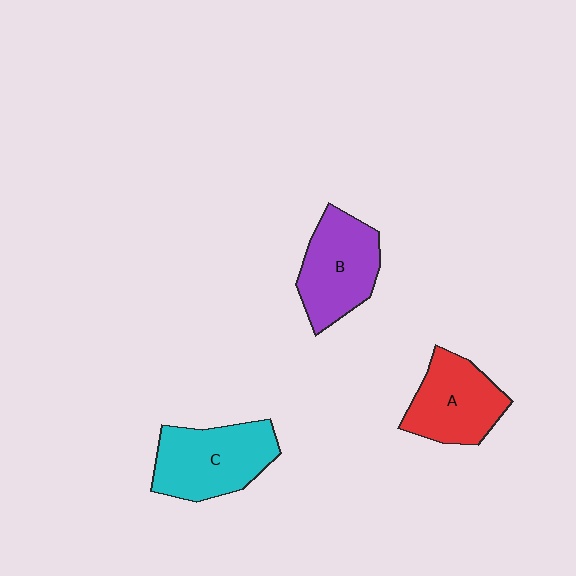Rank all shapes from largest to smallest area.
From largest to smallest: C (cyan), B (purple), A (red).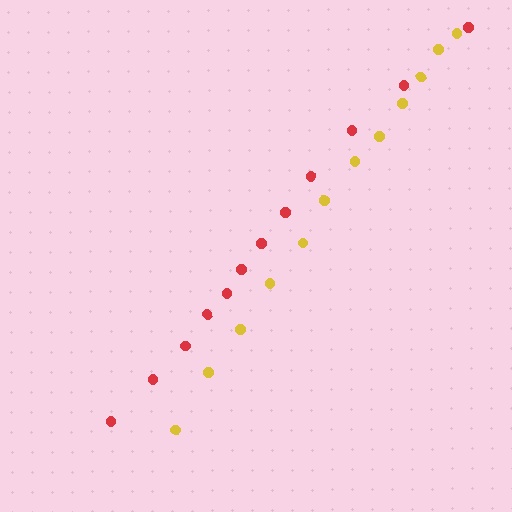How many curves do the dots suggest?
There are 2 distinct paths.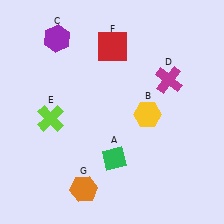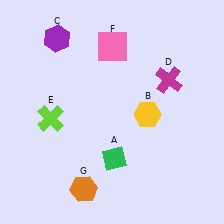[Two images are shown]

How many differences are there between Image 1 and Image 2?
There is 1 difference between the two images.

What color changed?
The square (F) changed from red in Image 1 to pink in Image 2.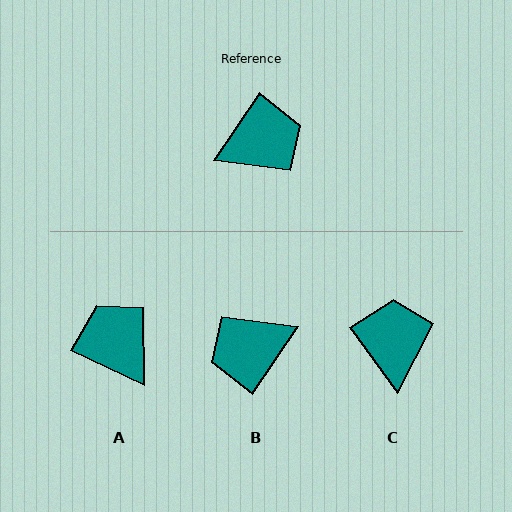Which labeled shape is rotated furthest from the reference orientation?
B, about 180 degrees away.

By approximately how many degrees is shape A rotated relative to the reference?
Approximately 99 degrees counter-clockwise.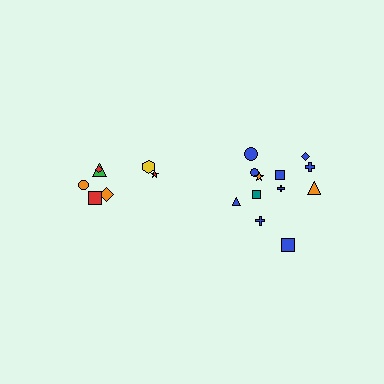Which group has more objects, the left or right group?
The right group.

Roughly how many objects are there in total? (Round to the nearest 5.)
Roughly 20 objects in total.